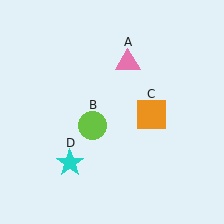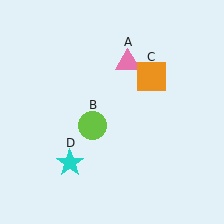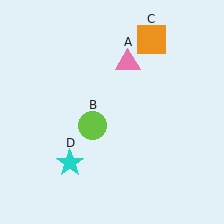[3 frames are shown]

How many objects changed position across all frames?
1 object changed position: orange square (object C).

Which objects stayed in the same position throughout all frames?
Pink triangle (object A) and lime circle (object B) and cyan star (object D) remained stationary.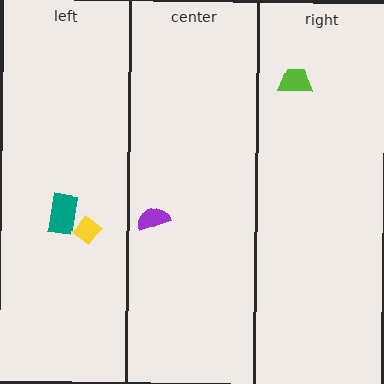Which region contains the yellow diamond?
The left region.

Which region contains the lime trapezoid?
The right region.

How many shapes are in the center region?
1.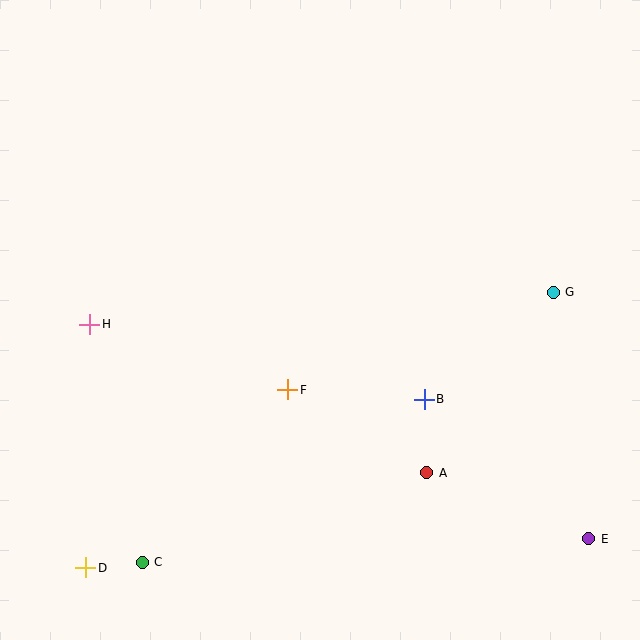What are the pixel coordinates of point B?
Point B is at (424, 399).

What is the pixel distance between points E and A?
The distance between E and A is 175 pixels.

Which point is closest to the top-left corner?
Point H is closest to the top-left corner.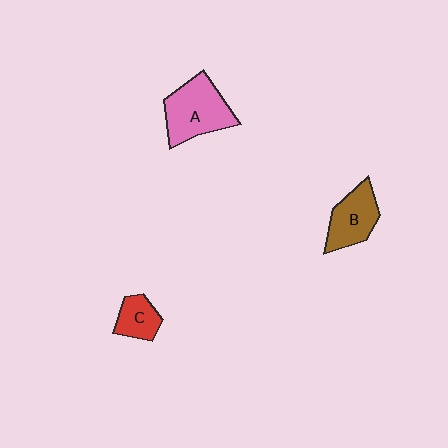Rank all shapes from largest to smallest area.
From largest to smallest: A (pink), B (brown), C (red).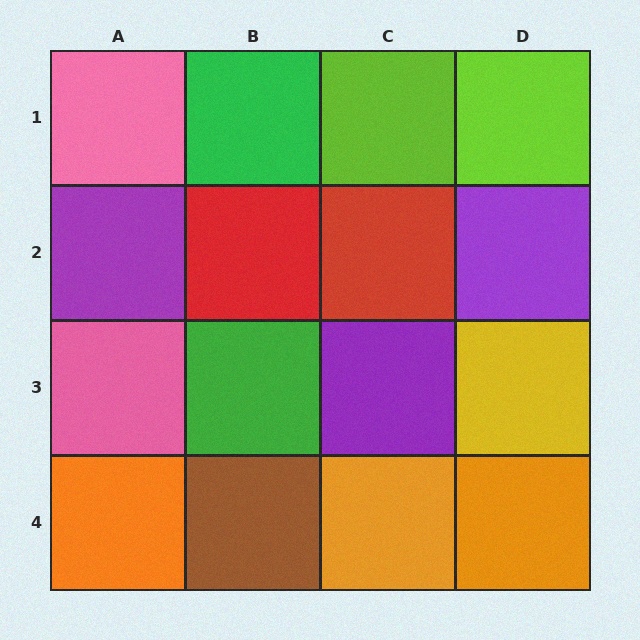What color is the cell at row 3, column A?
Pink.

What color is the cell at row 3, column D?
Yellow.